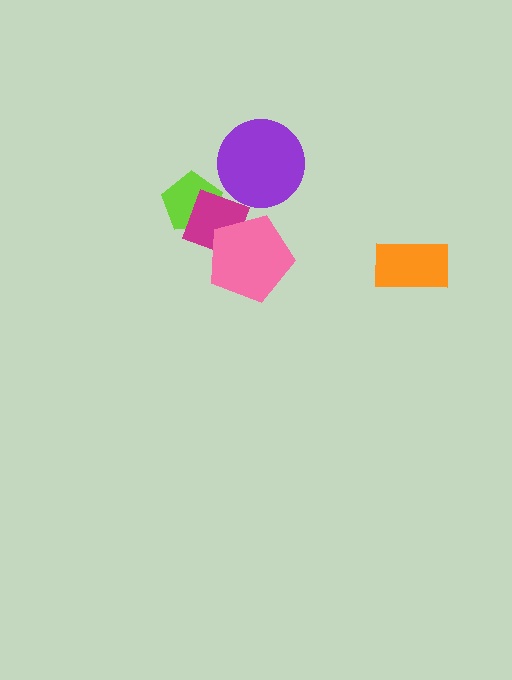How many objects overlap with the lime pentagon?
1 object overlaps with the lime pentagon.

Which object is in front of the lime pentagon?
The magenta square is in front of the lime pentagon.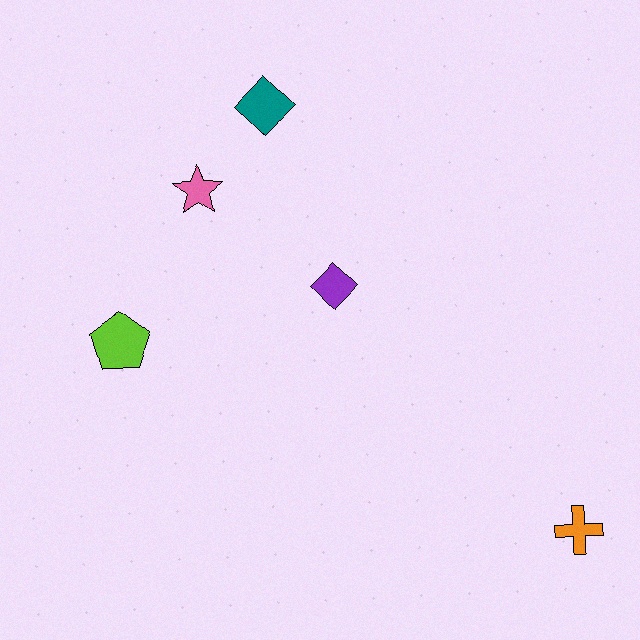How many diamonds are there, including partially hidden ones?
There are 2 diamonds.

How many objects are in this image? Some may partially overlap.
There are 5 objects.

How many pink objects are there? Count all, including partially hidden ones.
There is 1 pink object.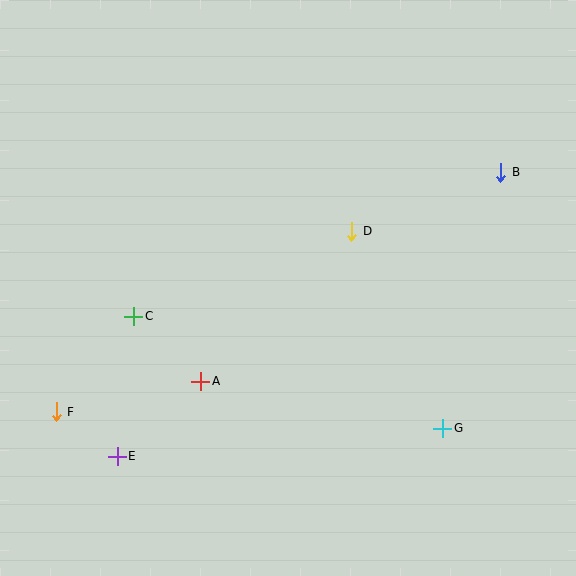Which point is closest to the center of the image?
Point D at (352, 231) is closest to the center.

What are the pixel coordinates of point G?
Point G is at (443, 428).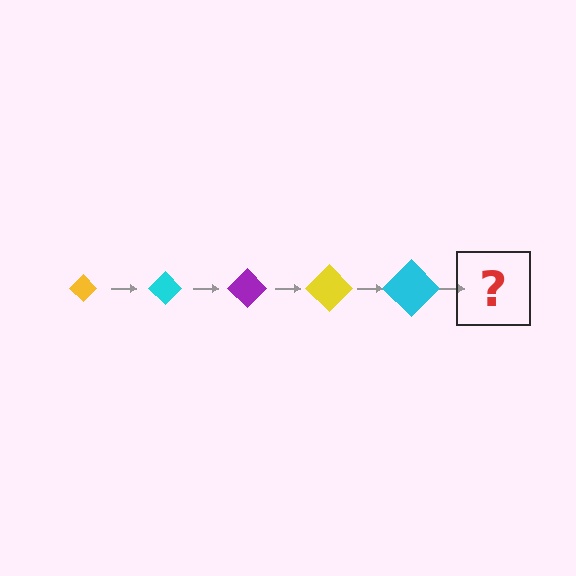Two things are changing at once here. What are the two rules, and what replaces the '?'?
The two rules are that the diamond grows larger each step and the color cycles through yellow, cyan, and purple. The '?' should be a purple diamond, larger than the previous one.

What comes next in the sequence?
The next element should be a purple diamond, larger than the previous one.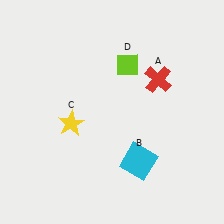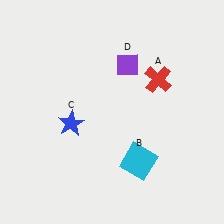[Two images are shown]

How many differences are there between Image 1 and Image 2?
There are 2 differences between the two images.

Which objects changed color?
C changed from yellow to blue. D changed from lime to purple.